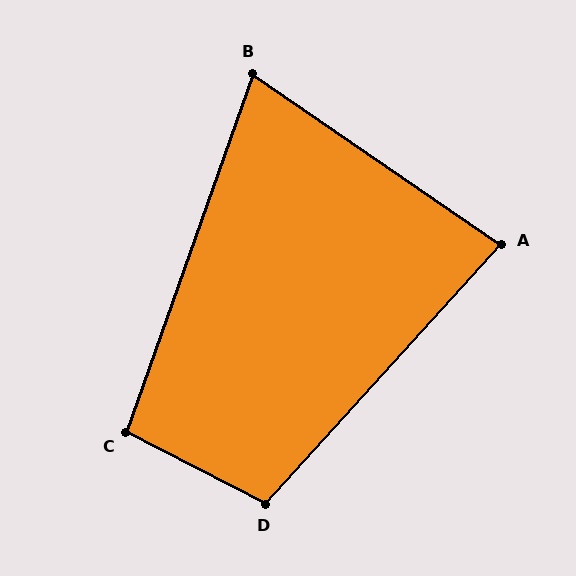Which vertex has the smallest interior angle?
B, at approximately 75 degrees.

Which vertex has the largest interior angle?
D, at approximately 105 degrees.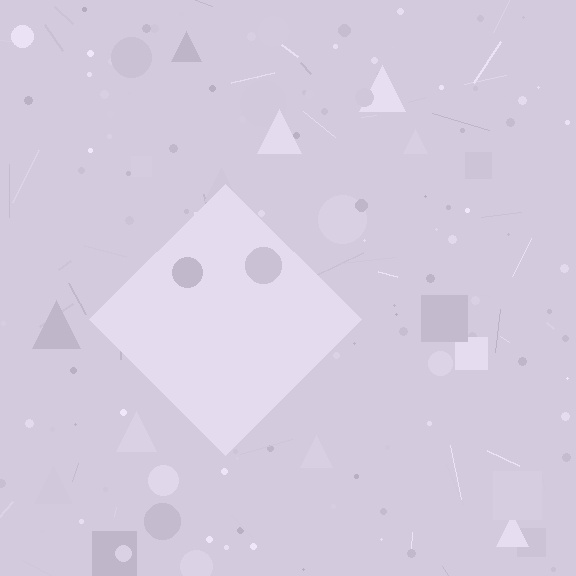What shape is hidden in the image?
A diamond is hidden in the image.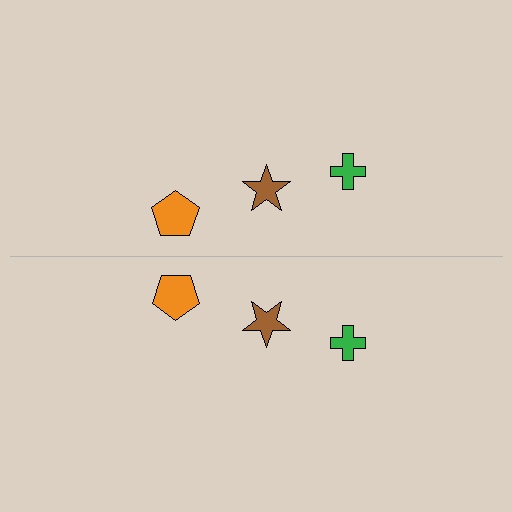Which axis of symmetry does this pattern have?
The pattern has a horizontal axis of symmetry running through the center of the image.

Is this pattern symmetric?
Yes, this pattern has bilateral (reflection) symmetry.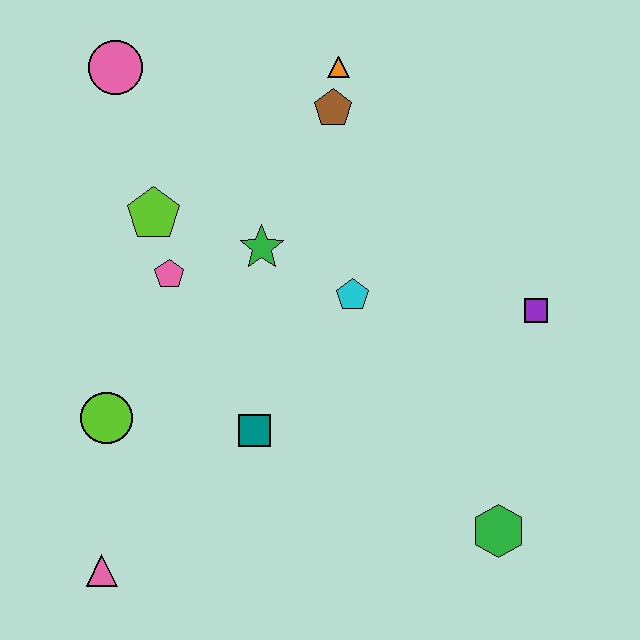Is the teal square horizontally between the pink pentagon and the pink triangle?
No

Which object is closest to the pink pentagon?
The lime pentagon is closest to the pink pentagon.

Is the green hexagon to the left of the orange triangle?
No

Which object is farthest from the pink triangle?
The orange triangle is farthest from the pink triangle.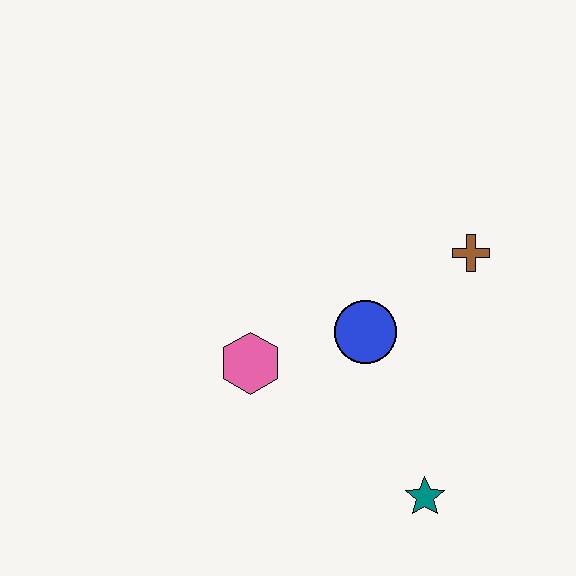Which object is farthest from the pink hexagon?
The brown cross is farthest from the pink hexagon.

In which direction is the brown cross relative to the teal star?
The brown cross is above the teal star.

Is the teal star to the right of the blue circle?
Yes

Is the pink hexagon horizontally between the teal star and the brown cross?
No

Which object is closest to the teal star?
The blue circle is closest to the teal star.